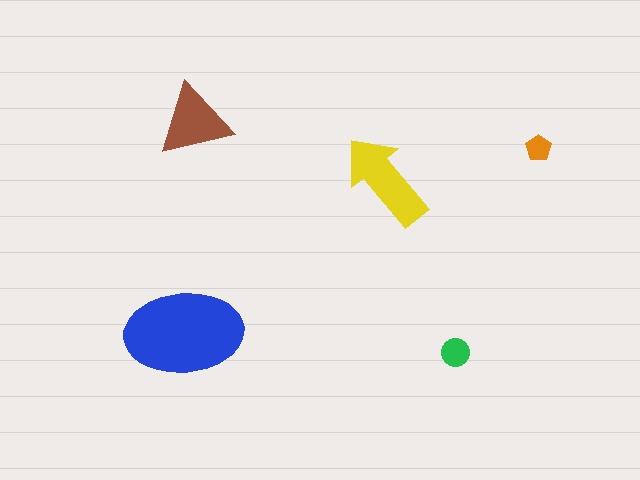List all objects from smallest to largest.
The orange pentagon, the green circle, the brown triangle, the yellow arrow, the blue ellipse.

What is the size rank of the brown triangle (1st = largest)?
3rd.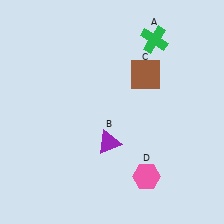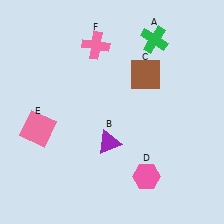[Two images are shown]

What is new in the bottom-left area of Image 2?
A pink square (E) was added in the bottom-left area of Image 2.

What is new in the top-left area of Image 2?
A pink cross (F) was added in the top-left area of Image 2.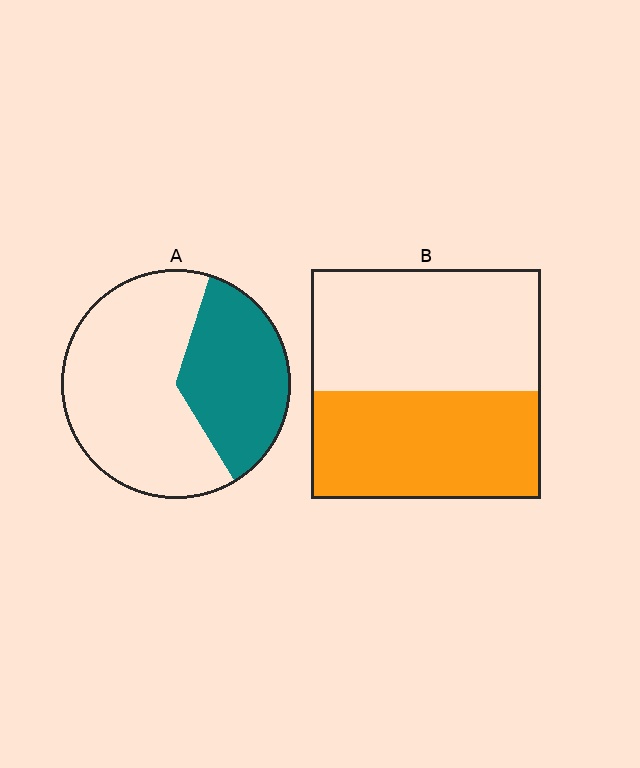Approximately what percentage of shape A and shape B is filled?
A is approximately 35% and B is approximately 45%.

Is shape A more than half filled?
No.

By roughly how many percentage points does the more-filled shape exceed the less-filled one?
By roughly 10 percentage points (B over A).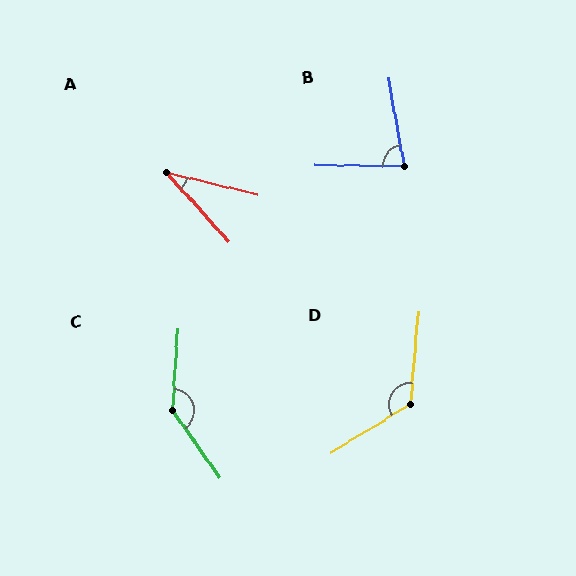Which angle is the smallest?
A, at approximately 34 degrees.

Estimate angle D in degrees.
Approximately 126 degrees.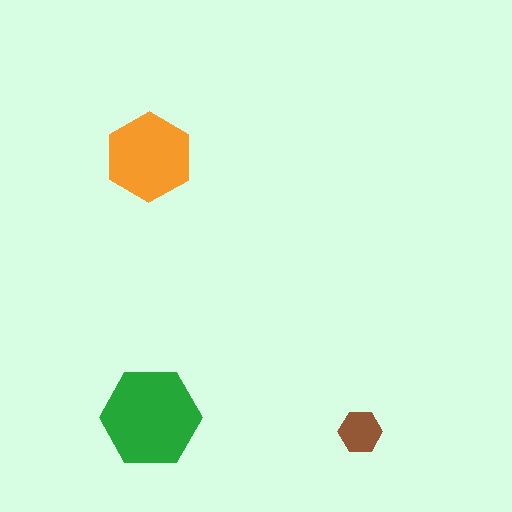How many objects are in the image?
There are 3 objects in the image.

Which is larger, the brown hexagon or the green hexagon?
The green one.